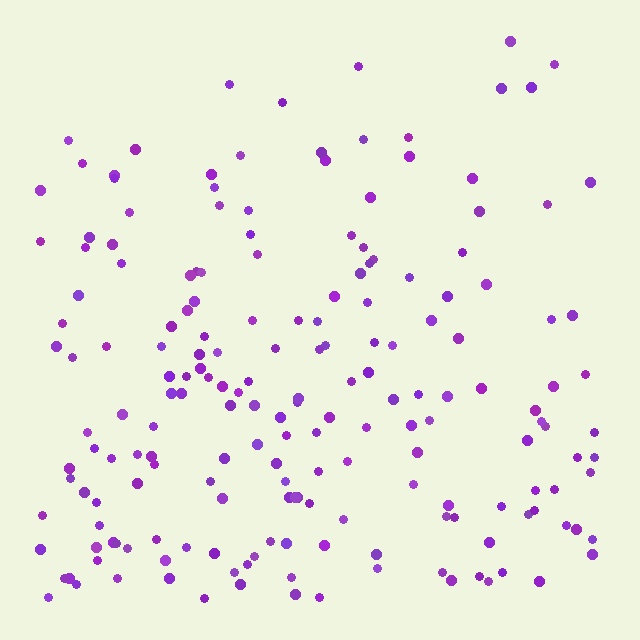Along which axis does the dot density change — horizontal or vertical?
Vertical.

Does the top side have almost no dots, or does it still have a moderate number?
Still a moderate number, just noticeably fewer than the bottom.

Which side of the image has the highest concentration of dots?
The bottom.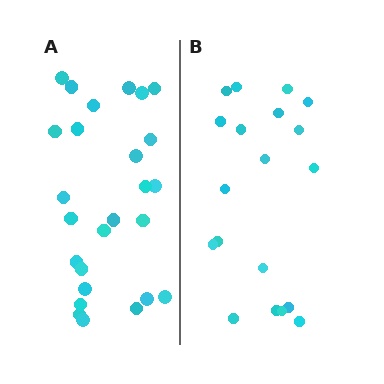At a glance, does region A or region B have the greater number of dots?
Region A (the left region) has more dots.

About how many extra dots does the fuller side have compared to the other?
Region A has roughly 8 or so more dots than region B.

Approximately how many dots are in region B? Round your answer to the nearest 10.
About 20 dots. (The exact count is 19, which rounds to 20.)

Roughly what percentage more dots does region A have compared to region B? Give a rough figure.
About 35% more.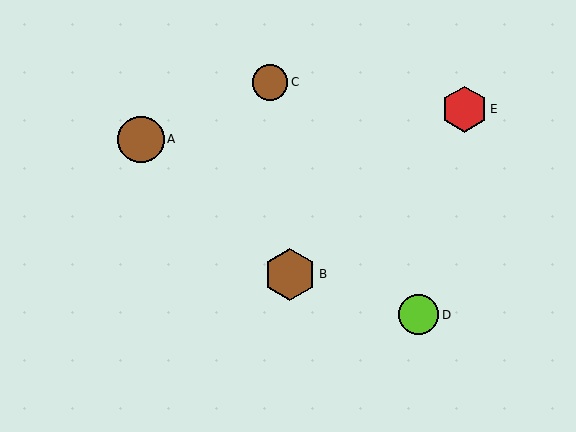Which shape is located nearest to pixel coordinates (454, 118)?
The red hexagon (labeled E) at (464, 109) is nearest to that location.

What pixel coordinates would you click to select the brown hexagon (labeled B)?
Click at (290, 274) to select the brown hexagon B.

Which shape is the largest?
The brown hexagon (labeled B) is the largest.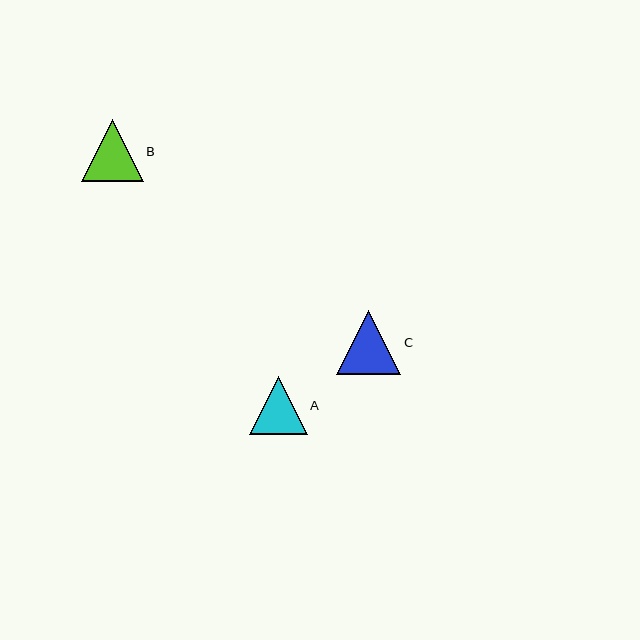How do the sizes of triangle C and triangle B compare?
Triangle C and triangle B are approximately the same size.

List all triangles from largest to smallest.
From largest to smallest: C, B, A.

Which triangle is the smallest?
Triangle A is the smallest with a size of approximately 58 pixels.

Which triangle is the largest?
Triangle C is the largest with a size of approximately 64 pixels.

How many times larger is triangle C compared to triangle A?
Triangle C is approximately 1.1 times the size of triangle A.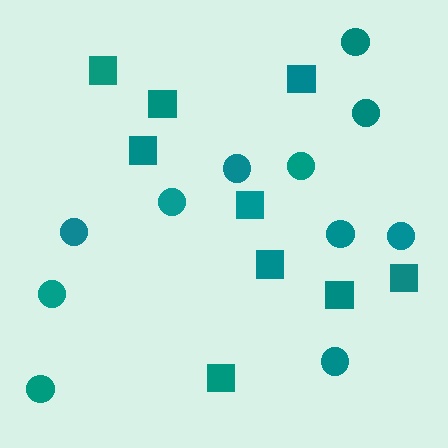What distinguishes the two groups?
There are 2 groups: one group of circles (11) and one group of squares (9).